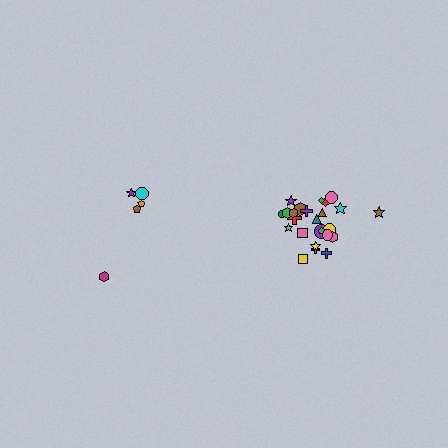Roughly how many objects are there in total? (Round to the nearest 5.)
Roughly 30 objects in total.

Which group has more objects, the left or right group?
The right group.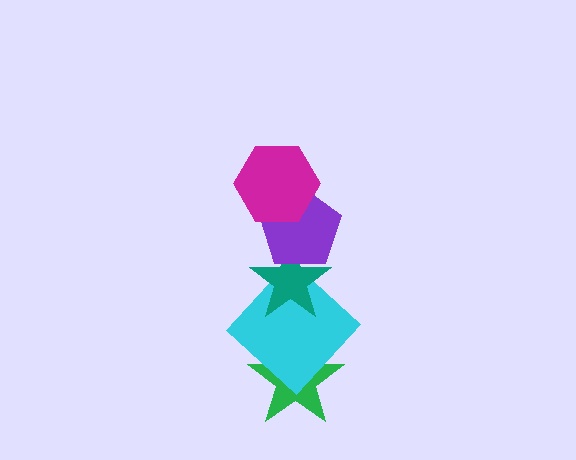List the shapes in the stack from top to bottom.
From top to bottom: the magenta hexagon, the purple pentagon, the teal star, the cyan diamond, the green star.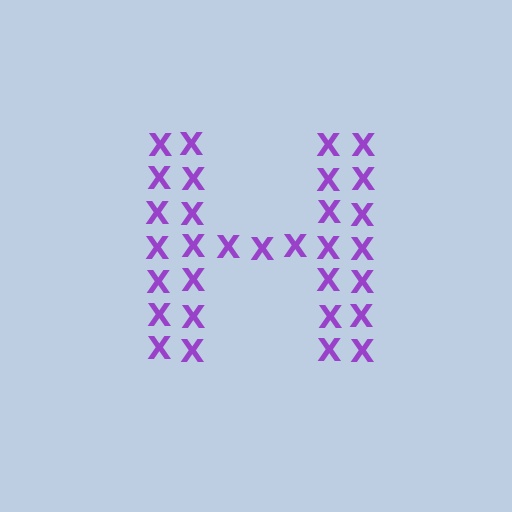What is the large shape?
The large shape is the letter H.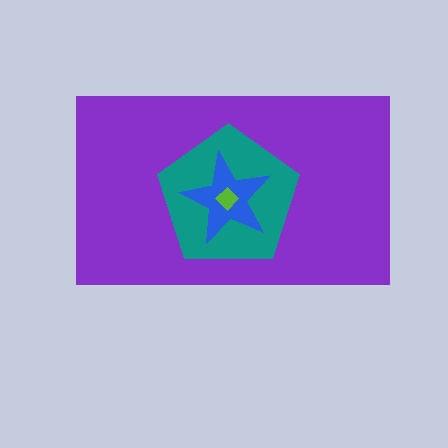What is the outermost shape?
The purple rectangle.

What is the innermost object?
The lime diamond.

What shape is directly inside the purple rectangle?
The teal pentagon.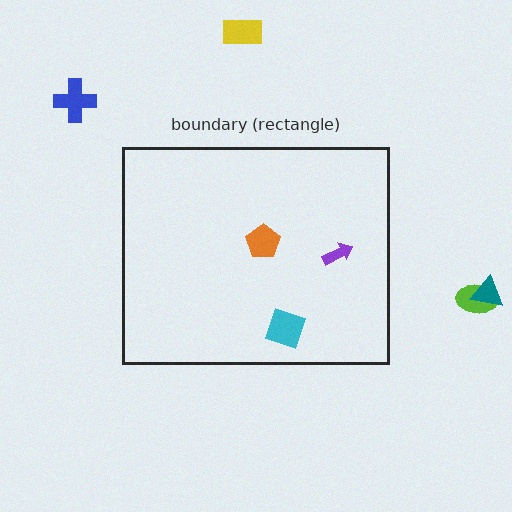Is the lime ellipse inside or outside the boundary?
Outside.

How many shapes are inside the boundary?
3 inside, 4 outside.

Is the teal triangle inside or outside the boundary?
Outside.